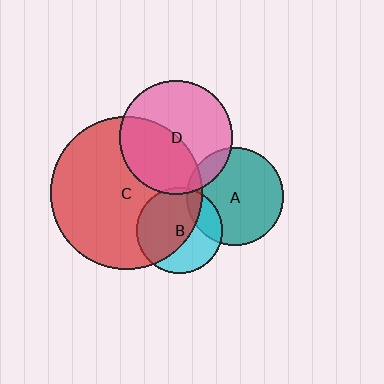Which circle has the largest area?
Circle C (red).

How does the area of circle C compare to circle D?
Approximately 1.8 times.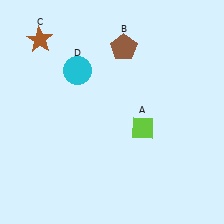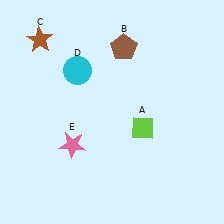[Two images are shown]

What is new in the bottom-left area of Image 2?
A pink star (E) was added in the bottom-left area of Image 2.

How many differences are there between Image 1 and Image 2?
There is 1 difference between the two images.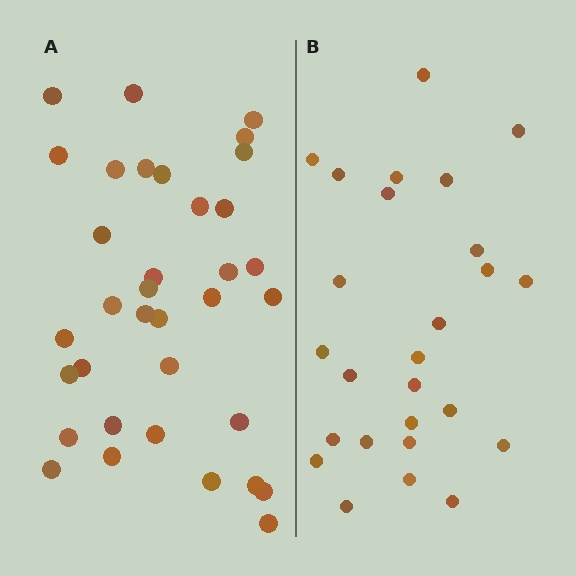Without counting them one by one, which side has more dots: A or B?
Region A (the left region) has more dots.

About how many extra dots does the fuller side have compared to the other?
Region A has roughly 8 or so more dots than region B.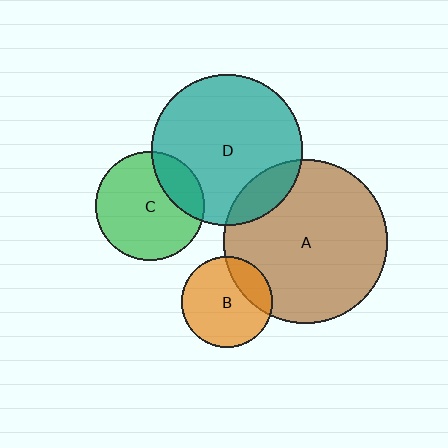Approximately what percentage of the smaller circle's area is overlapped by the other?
Approximately 20%.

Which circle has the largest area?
Circle A (brown).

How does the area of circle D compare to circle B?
Approximately 2.8 times.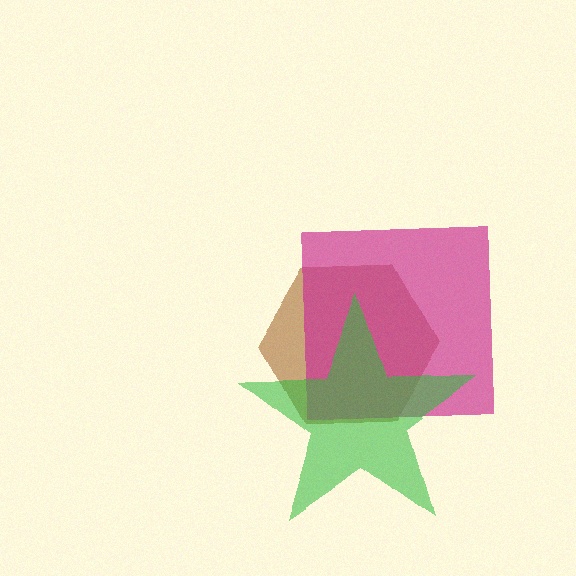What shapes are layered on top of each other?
The layered shapes are: a brown hexagon, a magenta square, a green star.